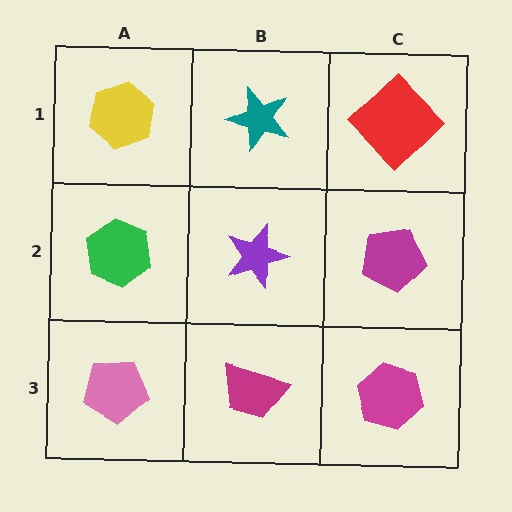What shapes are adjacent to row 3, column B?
A purple star (row 2, column B), a pink pentagon (row 3, column A), a magenta hexagon (row 3, column C).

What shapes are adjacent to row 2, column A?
A yellow hexagon (row 1, column A), a pink pentagon (row 3, column A), a purple star (row 2, column B).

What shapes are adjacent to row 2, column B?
A teal star (row 1, column B), a magenta trapezoid (row 3, column B), a green hexagon (row 2, column A), a magenta pentagon (row 2, column C).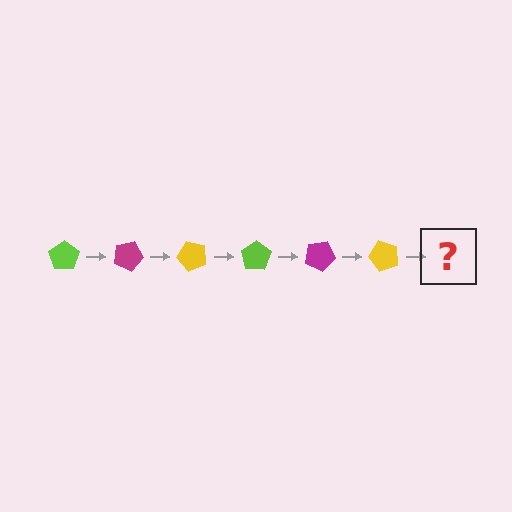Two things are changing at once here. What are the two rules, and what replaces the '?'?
The two rules are that it rotates 25 degrees each step and the color cycles through lime, magenta, and yellow. The '?' should be a lime pentagon, rotated 150 degrees from the start.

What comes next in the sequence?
The next element should be a lime pentagon, rotated 150 degrees from the start.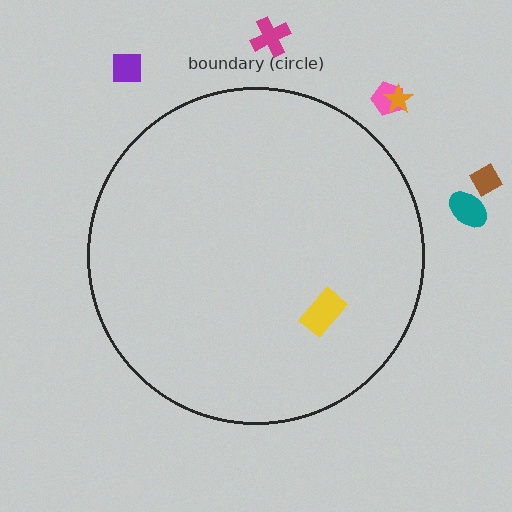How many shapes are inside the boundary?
1 inside, 6 outside.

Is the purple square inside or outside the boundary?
Outside.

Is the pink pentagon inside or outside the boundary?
Outside.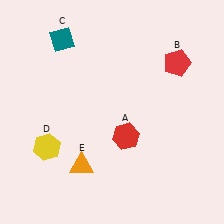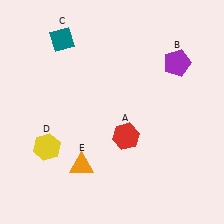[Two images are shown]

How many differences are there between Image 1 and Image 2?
There is 1 difference between the two images.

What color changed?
The pentagon (B) changed from red in Image 1 to purple in Image 2.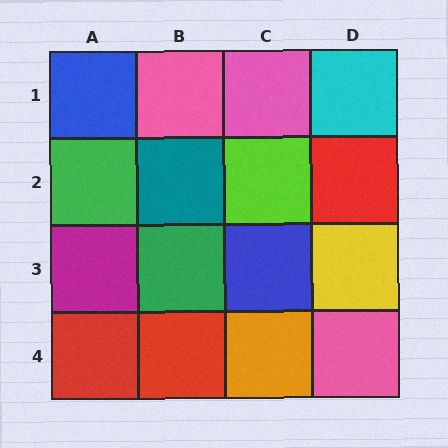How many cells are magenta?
1 cell is magenta.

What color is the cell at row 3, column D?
Yellow.